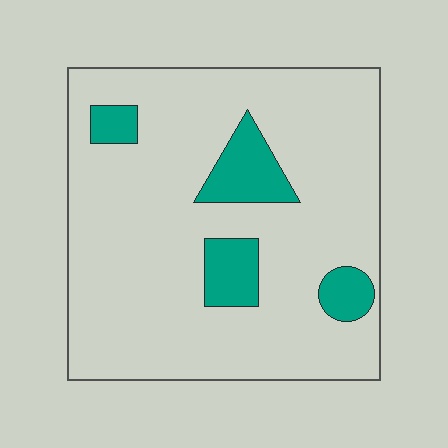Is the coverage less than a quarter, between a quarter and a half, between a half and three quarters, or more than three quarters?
Less than a quarter.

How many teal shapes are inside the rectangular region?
4.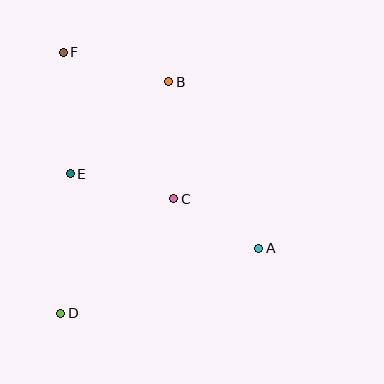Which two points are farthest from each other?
Points A and F are farthest from each other.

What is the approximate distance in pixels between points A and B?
The distance between A and B is approximately 189 pixels.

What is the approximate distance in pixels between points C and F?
The distance between C and F is approximately 184 pixels.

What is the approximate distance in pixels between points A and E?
The distance between A and E is approximately 203 pixels.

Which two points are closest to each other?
Points A and C are closest to each other.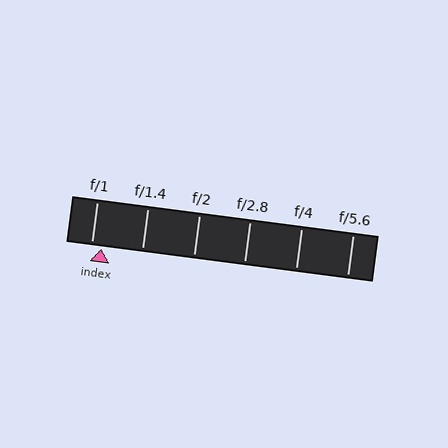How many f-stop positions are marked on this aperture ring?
There are 6 f-stop positions marked.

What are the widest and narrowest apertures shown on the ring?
The widest aperture shown is f/1 and the narrowest is f/5.6.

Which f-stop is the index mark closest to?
The index mark is closest to f/1.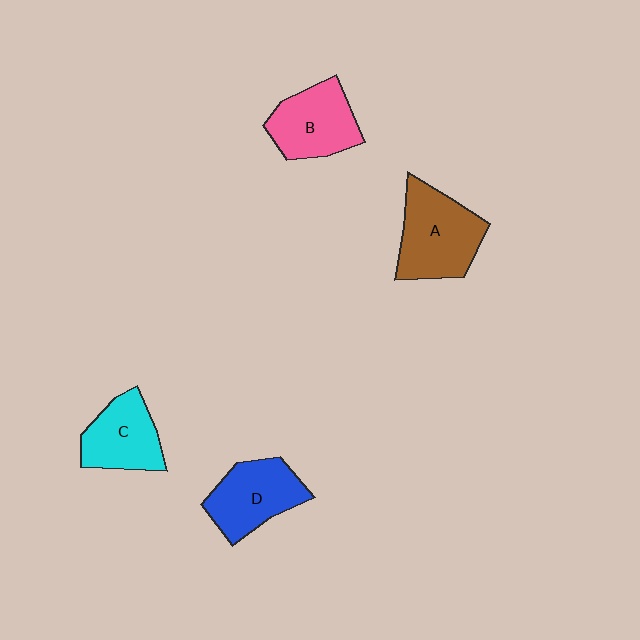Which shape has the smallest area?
Shape C (cyan).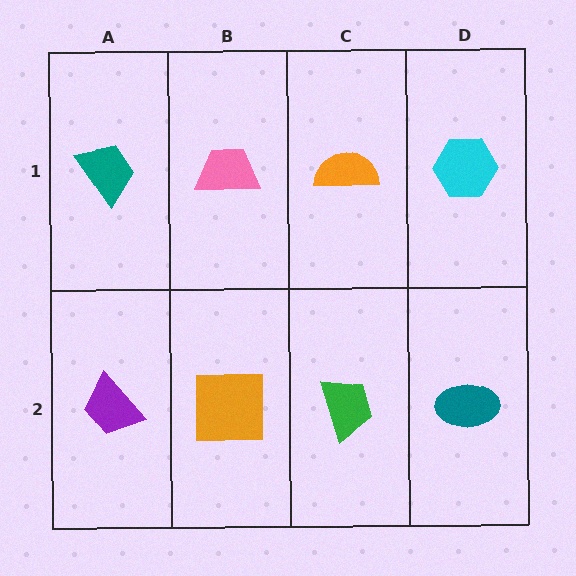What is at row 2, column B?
An orange square.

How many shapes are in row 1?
4 shapes.